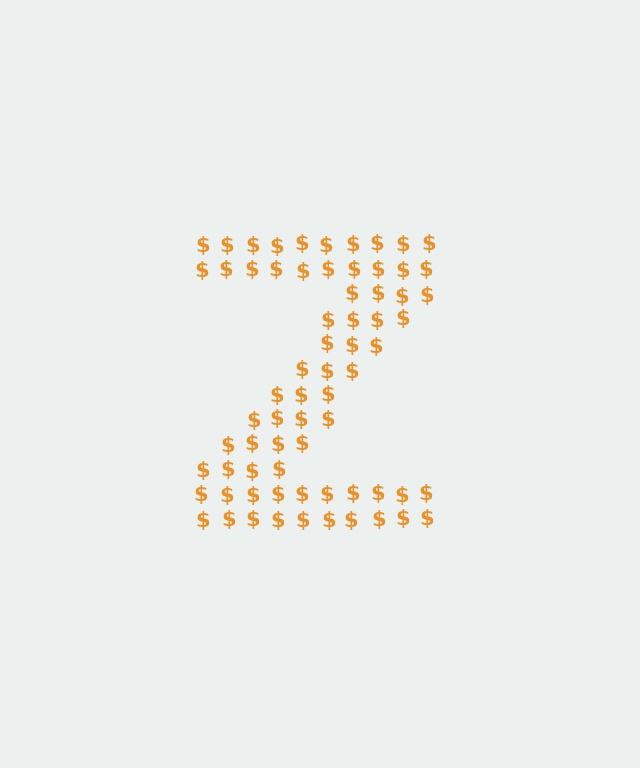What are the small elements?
The small elements are dollar signs.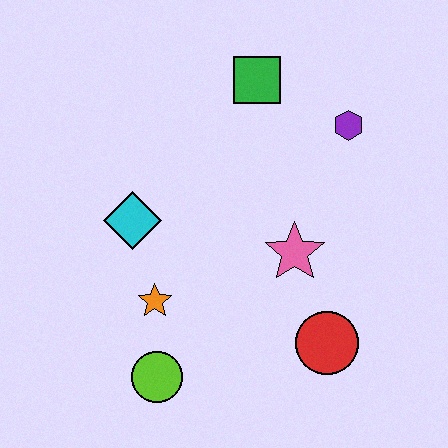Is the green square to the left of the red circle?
Yes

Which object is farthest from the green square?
The lime circle is farthest from the green square.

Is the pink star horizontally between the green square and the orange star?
No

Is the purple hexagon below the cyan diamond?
No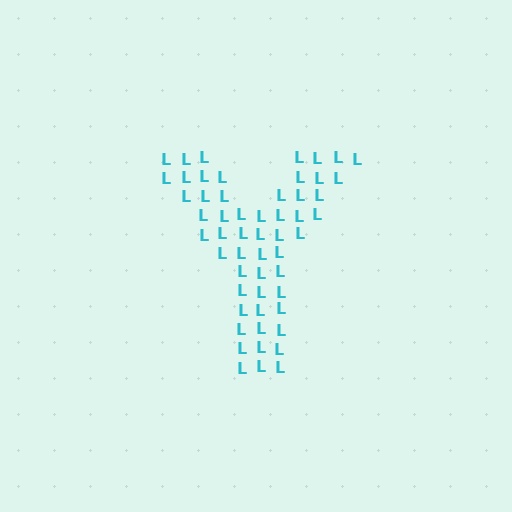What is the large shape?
The large shape is the letter Y.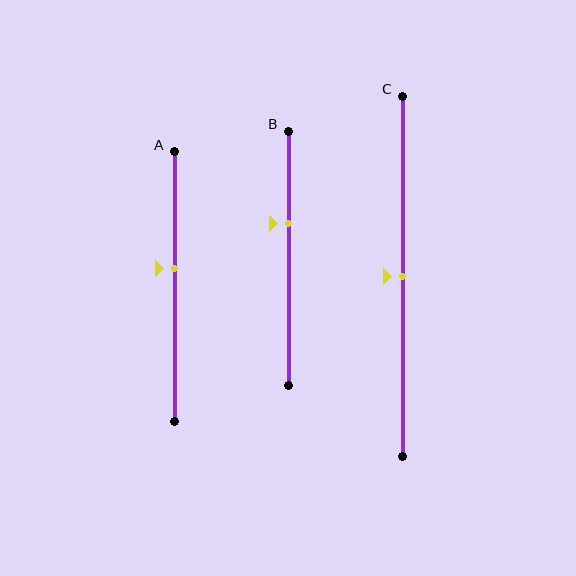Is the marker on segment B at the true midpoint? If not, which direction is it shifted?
No, the marker on segment B is shifted upward by about 14% of the segment length.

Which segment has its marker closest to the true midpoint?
Segment C has its marker closest to the true midpoint.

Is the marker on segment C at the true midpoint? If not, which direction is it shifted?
Yes, the marker on segment C is at the true midpoint.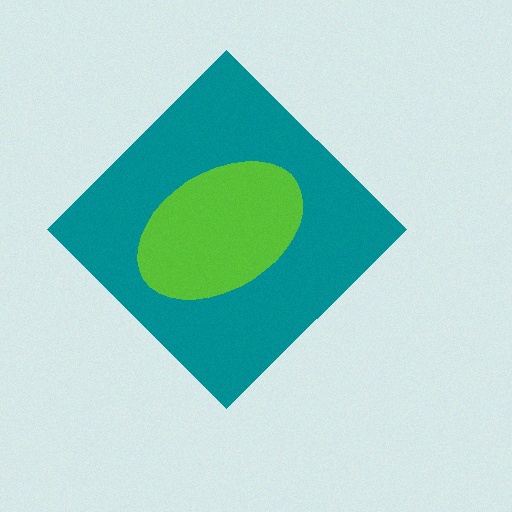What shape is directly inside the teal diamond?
The lime ellipse.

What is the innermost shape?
The lime ellipse.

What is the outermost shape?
The teal diamond.